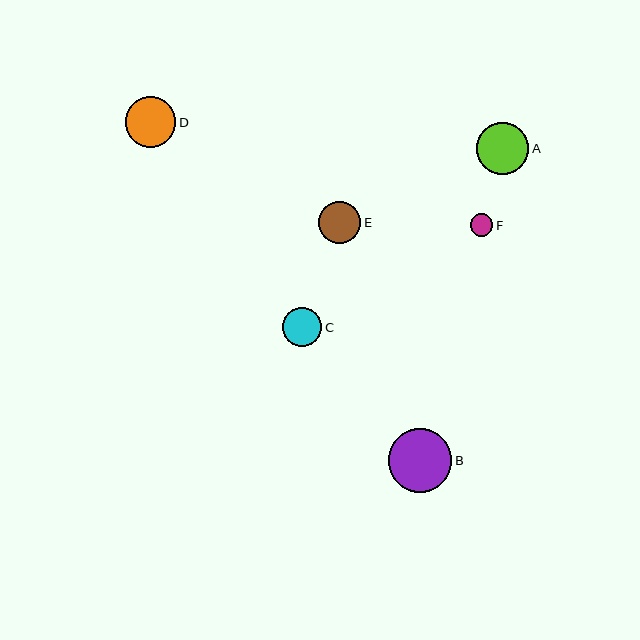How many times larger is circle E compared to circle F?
Circle E is approximately 1.9 times the size of circle F.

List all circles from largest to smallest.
From largest to smallest: B, A, D, E, C, F.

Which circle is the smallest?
Circle F is the smallest with a size of approximately 22 pixels.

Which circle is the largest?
Circle B is the largest with a size of approximately 64 pixels.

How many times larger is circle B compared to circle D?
Circle B is approximately 1.3 times the size of circle D.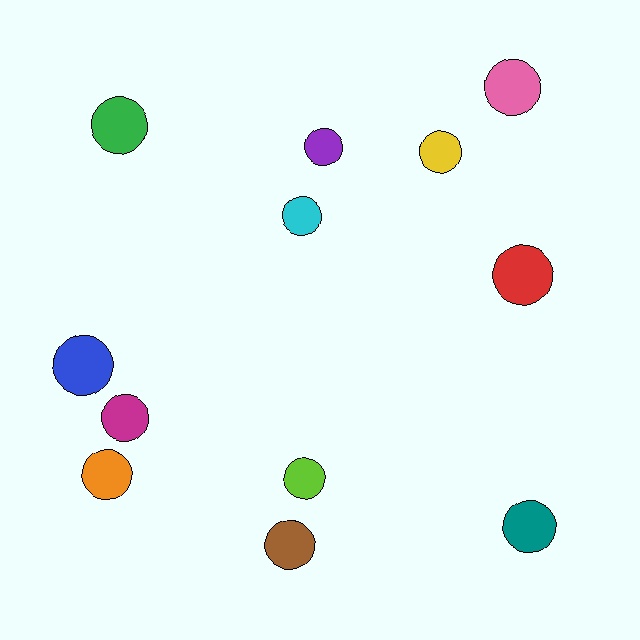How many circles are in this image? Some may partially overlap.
There are 12 circles.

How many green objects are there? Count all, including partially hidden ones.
There is 1 green object.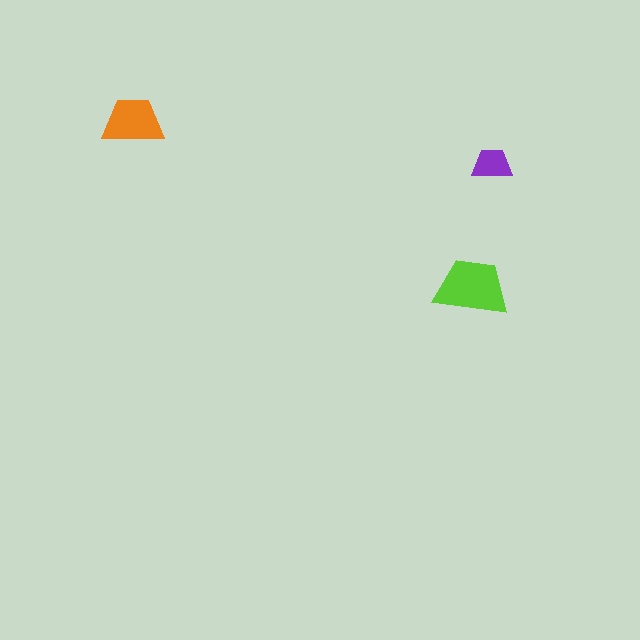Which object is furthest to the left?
The orange trapezoid is leftmost.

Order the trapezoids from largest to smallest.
the lime one, the orange one, the purple one.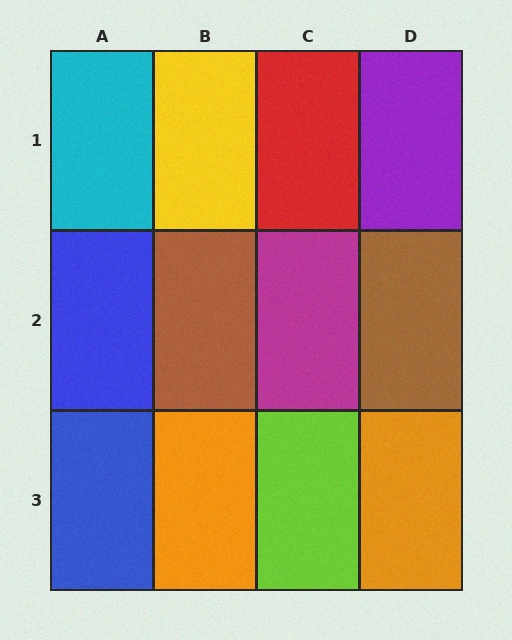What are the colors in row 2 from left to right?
Blue, brown, magenta, brown.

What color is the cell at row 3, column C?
Lime.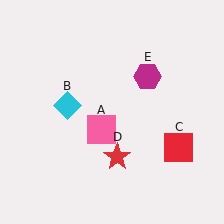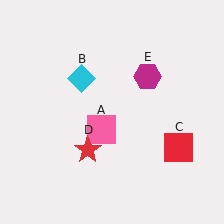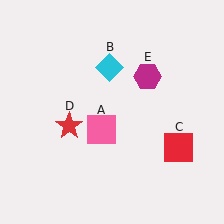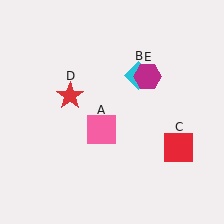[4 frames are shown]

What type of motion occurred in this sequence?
The cyan diamond (object B), red star (object D) rotated clockwise around the center of the scene.